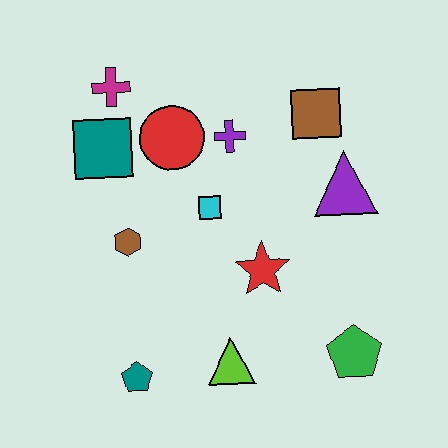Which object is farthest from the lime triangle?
The magenta cross is farthest from the lime triangle.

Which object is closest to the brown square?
The purple triangle is closest to the brown square.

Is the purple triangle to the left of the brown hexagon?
No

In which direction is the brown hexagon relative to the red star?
The brown hexagon is to the left of the red star.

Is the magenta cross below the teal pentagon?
No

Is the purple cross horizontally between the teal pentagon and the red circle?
No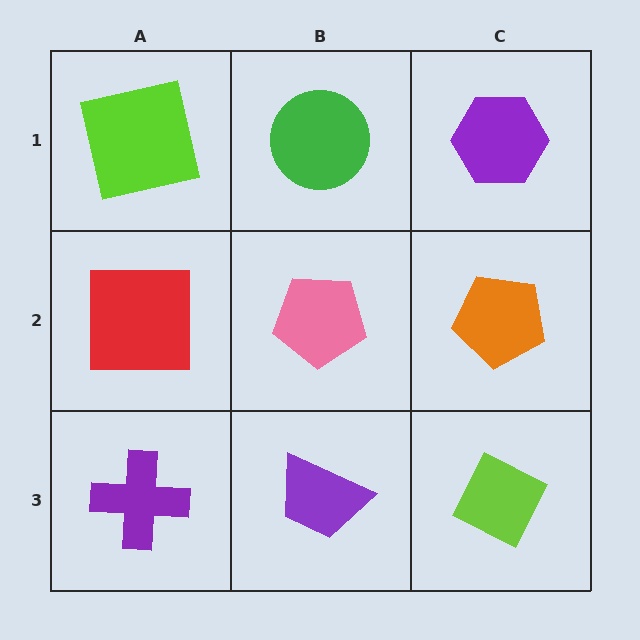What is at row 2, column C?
An orange pentagon.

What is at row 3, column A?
A purple cross.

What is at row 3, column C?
A lime diamond.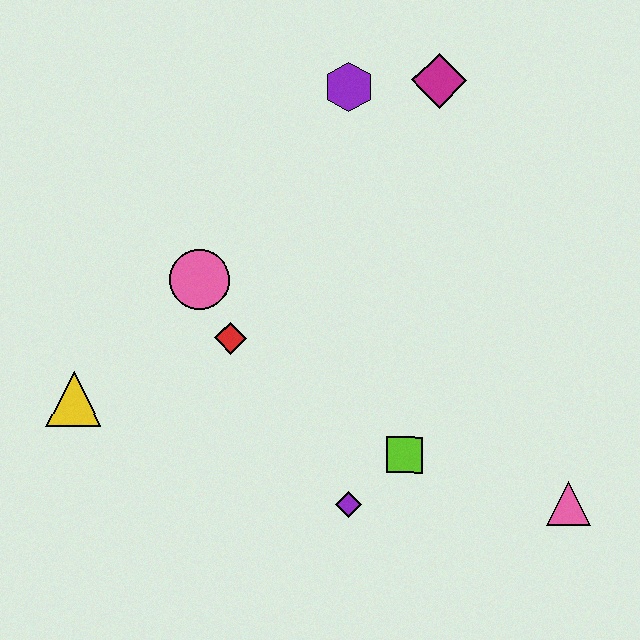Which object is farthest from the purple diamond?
The magenta diamond is farthest from the purple diamond.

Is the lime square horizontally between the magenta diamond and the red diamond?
Yes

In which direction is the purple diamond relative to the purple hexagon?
The purple diamond is below the purple hexagon.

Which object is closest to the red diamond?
The pink circle is closest to the red diamond.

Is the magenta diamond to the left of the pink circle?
No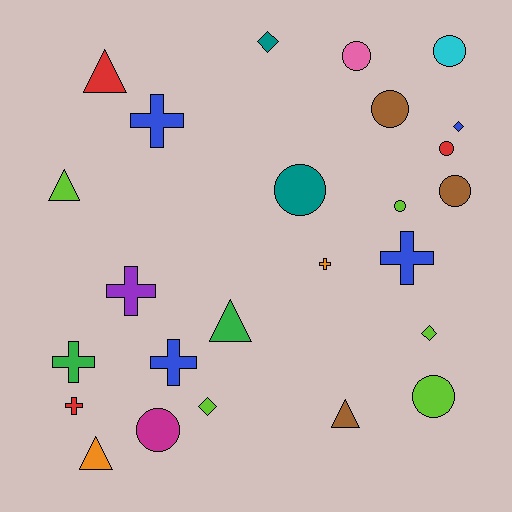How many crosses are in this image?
There are 7 crosses.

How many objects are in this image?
There are 25 objects.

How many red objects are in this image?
There are 3 red objects.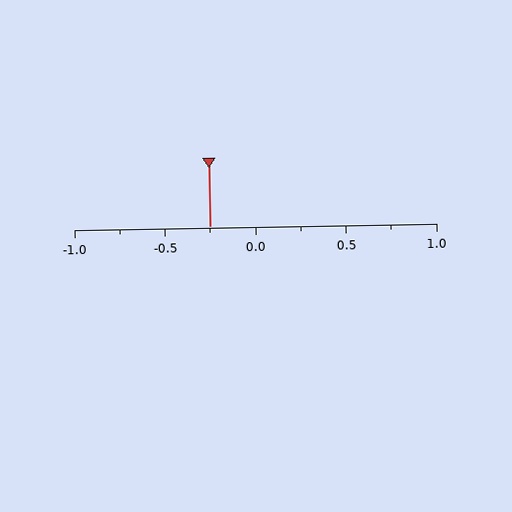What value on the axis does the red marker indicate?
The marker indicates approximately -0.25.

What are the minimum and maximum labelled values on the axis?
The axis runs from -1.0 to 1.0.